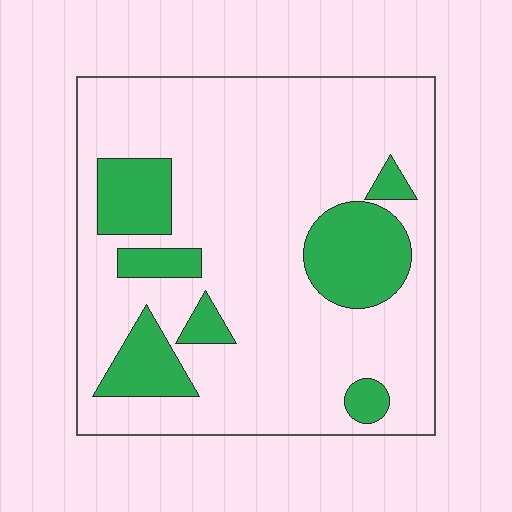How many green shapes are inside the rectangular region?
7.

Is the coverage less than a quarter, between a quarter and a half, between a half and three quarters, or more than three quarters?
Less than a quarter.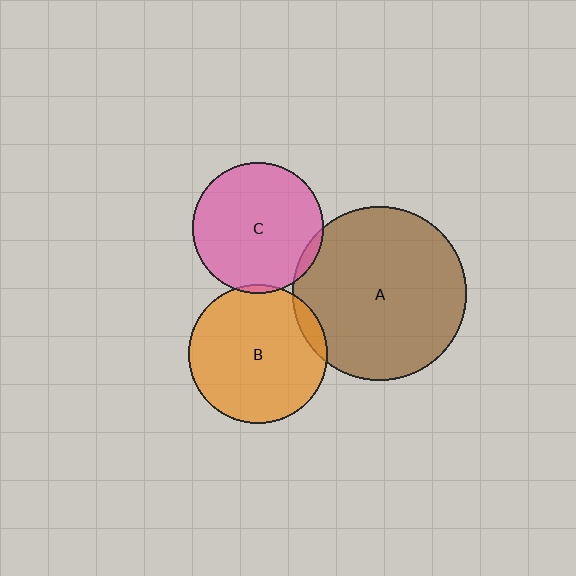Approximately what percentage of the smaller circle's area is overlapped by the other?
Approximately 5%.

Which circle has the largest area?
Circle A (brown).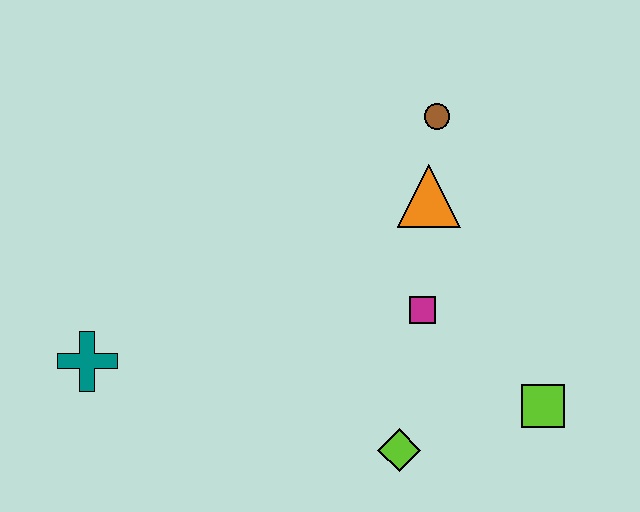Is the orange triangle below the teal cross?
No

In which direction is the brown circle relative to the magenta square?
The brown circle is above the magenta square.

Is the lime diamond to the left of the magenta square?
Yes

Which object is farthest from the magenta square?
The teal cross is farthest from the magenta square.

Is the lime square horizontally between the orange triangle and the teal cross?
No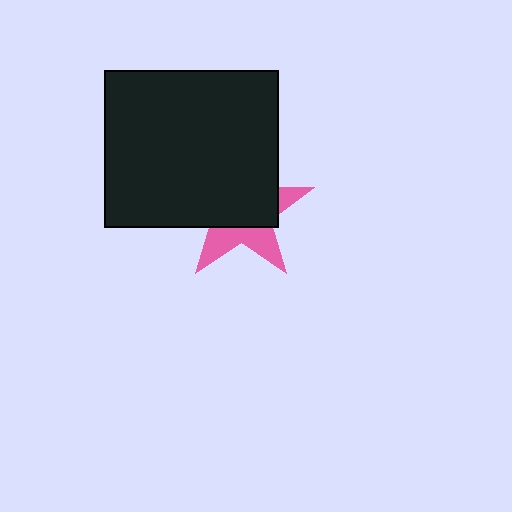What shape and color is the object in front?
The object in front is a black rectangle.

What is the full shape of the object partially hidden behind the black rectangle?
The partially hidden object is a pink star.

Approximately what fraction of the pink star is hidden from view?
Roughly 63% of the pink star is hidden behind the black rectangle.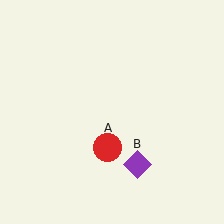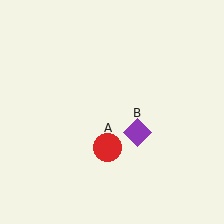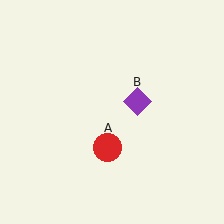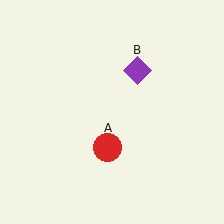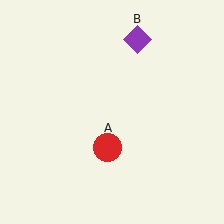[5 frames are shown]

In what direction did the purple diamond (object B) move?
The purple diamond (object B) moved up.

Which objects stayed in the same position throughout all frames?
Red circle (object A) remained stationary.